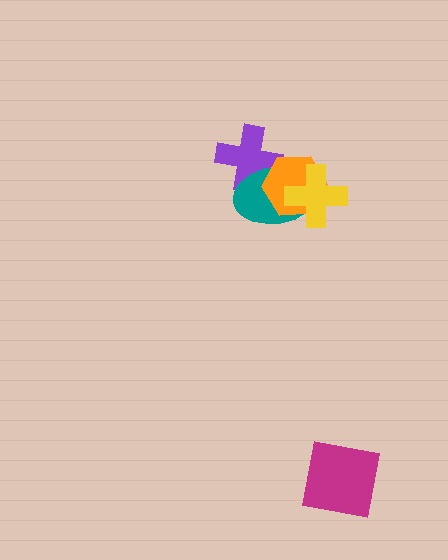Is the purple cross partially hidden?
Yes, it is partially covered by another shape.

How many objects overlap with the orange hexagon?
3 objects overlap with the orange hexagon.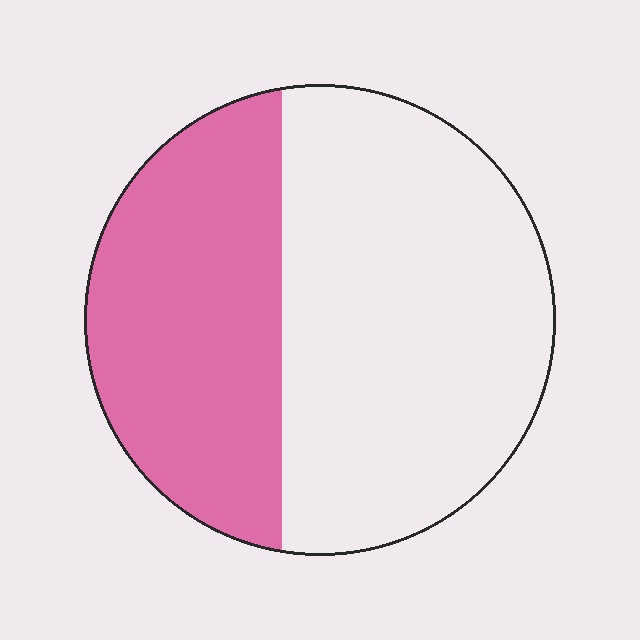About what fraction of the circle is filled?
About two fifths (2/5).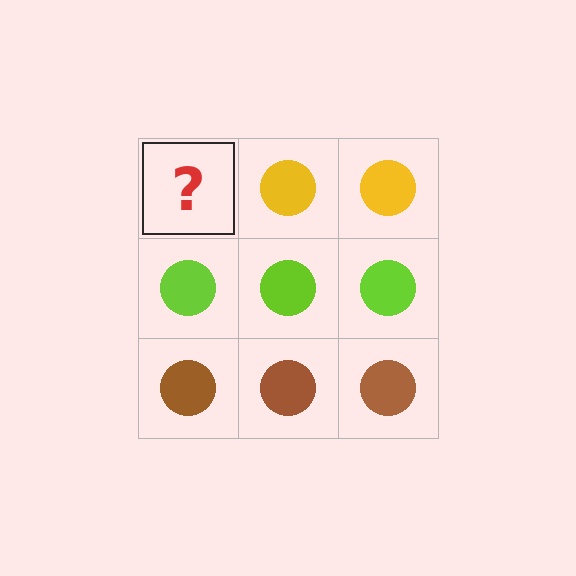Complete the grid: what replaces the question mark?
The question mark should be replaced with a yellow circle.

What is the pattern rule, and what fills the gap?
The rule is that each row has a consistent color. The gap should be filled with a yellow circle.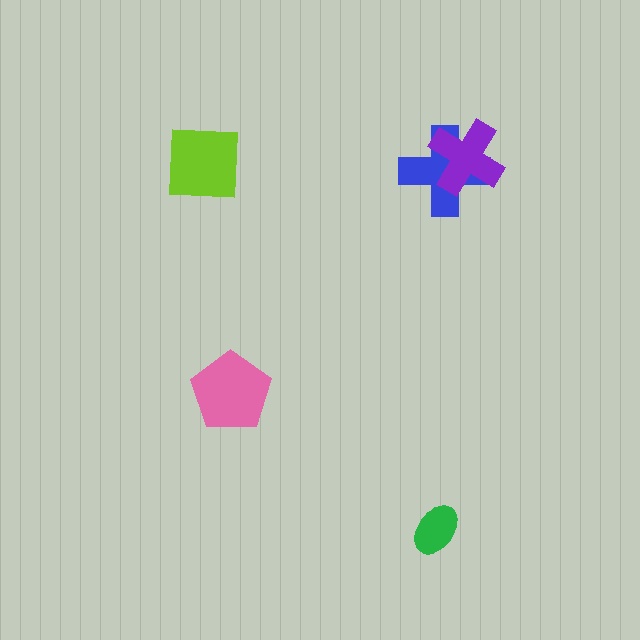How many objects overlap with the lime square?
0 objects overlap with the lime square.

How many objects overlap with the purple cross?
1 object overlaps with the purple cross.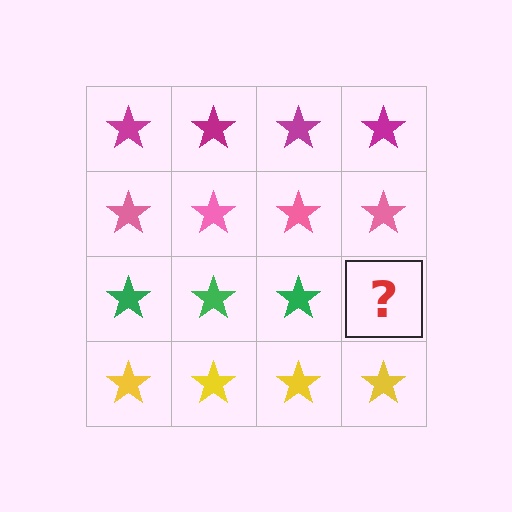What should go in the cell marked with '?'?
The missing cell should contain a green star.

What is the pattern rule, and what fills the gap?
The rule is that each row has a consistent color. The gap should be filled with a green star.